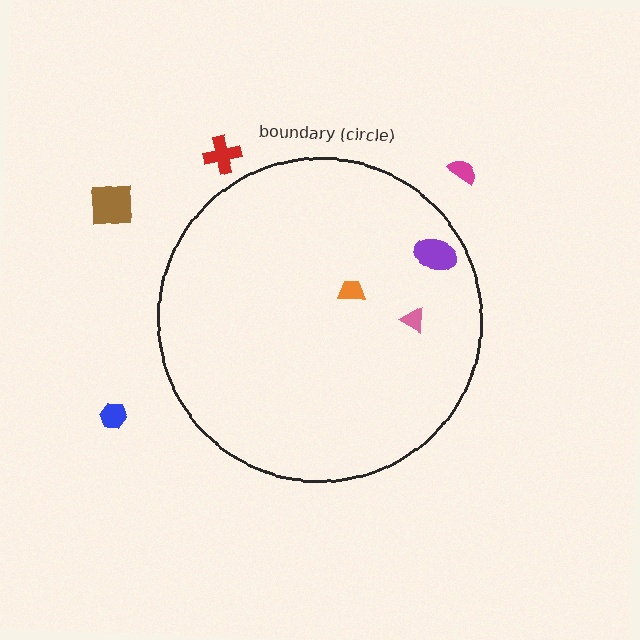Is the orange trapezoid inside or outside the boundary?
Inside.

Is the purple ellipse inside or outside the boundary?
Inside.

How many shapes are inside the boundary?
3 inside, 4 outside.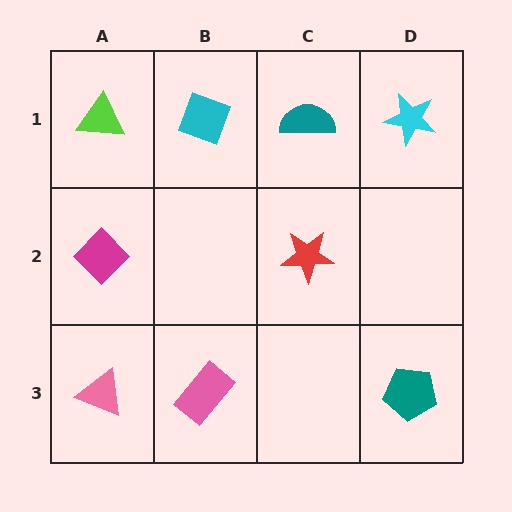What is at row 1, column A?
A lime triangle.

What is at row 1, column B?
A cyan diamond.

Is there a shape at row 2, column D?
No, that cell is empty.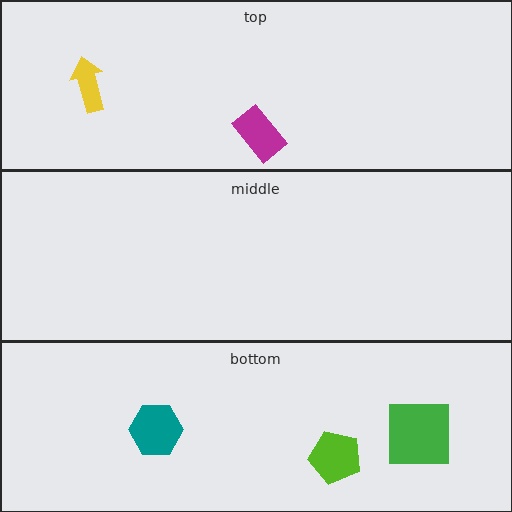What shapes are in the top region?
The yellow arrow, the magenta rectangle.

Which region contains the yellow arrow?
The top region.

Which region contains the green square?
The bottom region.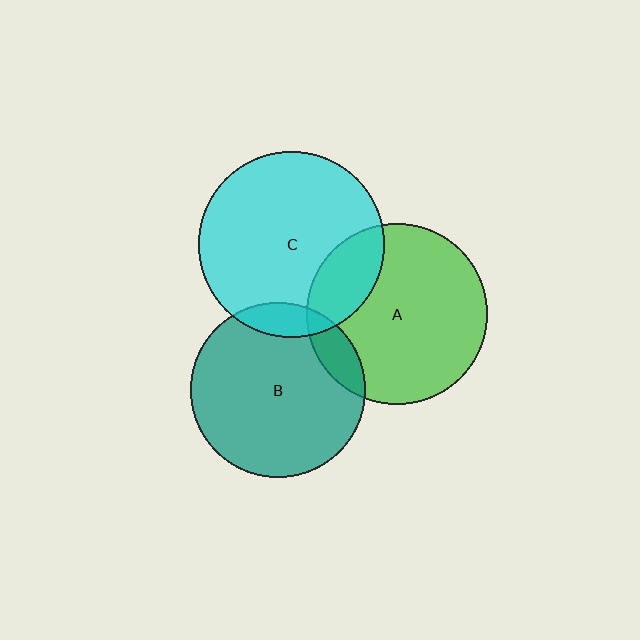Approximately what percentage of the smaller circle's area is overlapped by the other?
Approximately 10%.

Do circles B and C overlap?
Yes.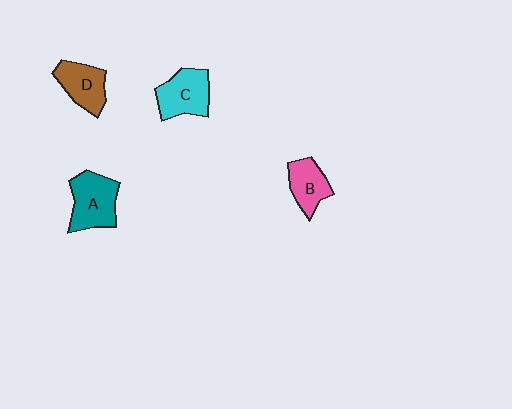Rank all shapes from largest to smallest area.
From largest to smallest: A (teal), C (cyan), D (brown), B (pink).